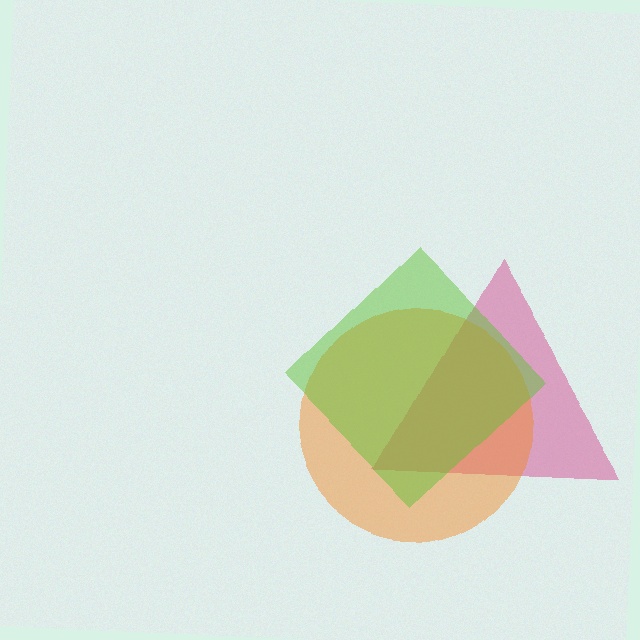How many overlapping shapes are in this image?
There are 3 overlapping shapes in the image.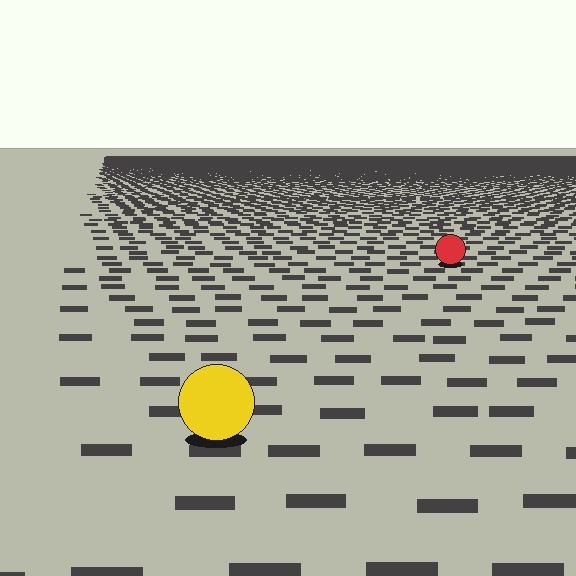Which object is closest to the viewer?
The yellow circle is closest. The texture marks near it are larger and more spread out.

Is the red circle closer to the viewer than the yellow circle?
No. The yellow circle is closer — you can tell from the texture gradient: the ground texture is coarser near it.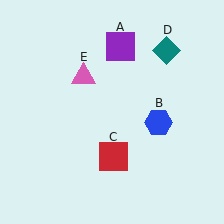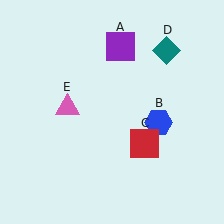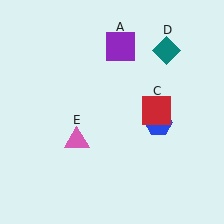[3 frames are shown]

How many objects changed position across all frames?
2 objects changed position: red square (object C), pink triangle (object E).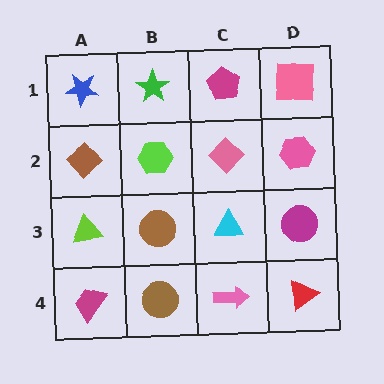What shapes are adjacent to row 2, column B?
A green star (row 1, column B), a brown circle (row 3, column B), a brown diamond (row 2, column A), a pink diamond (row 2, column C).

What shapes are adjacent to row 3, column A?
A brown diamond (row 2, column A), a magenta trapezoid (row 4, column A), a brown circle (row 3, column B).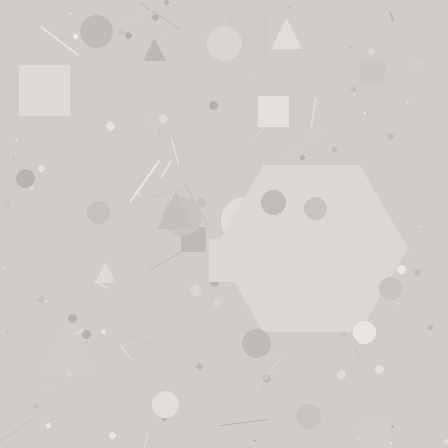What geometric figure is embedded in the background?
A hexagon is embedded in the background.